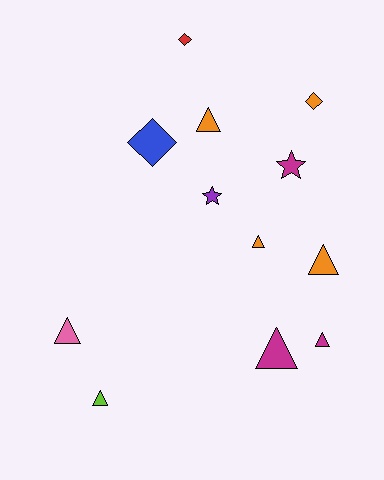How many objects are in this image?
There are 12 objects.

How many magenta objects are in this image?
There are 3 magenta objects.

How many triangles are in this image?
There are 7 triangles.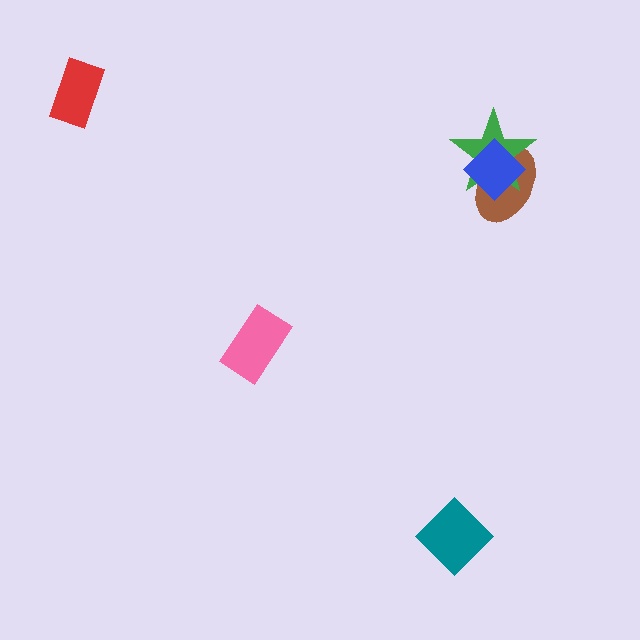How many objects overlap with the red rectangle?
0 objects overlap with the red rectangle.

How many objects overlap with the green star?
2 objects overlap with the green star.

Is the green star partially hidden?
Yes, it is partially covered by another shape.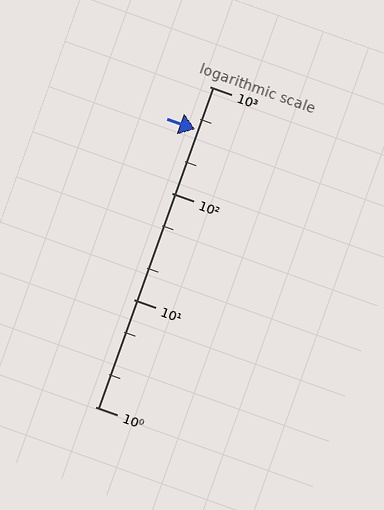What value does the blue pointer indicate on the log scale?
The pointer indicates approximately 400.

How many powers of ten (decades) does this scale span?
The scale spans 3 decades, from 1 to 1000.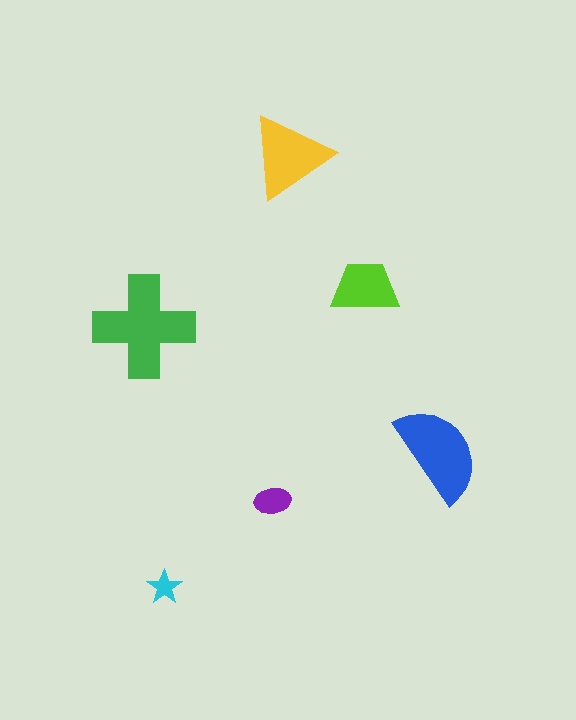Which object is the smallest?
The cyan star.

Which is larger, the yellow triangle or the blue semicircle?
The blue semicircle.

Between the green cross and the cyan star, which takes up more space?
The green cross.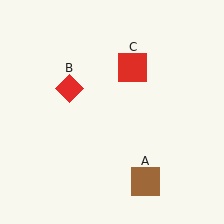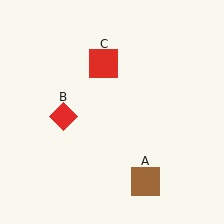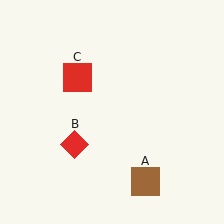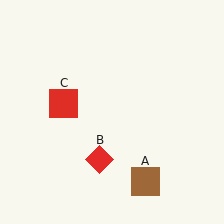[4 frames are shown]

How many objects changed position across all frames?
2 objects changed position: red diamond (object B), red square (object C).